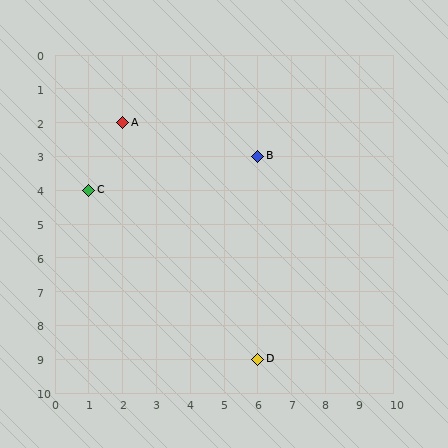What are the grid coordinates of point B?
Point B is at grid coordinates (6, 3).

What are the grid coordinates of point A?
Point A is at grid coordinates (2, 2).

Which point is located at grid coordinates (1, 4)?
Point C is at (1, 4).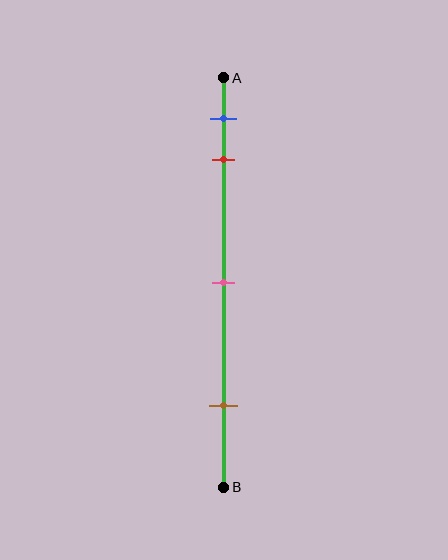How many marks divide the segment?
There are 4 marks dividing the segment.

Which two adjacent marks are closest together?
The blue and red marks are the closest adjacent pair.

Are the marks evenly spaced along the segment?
No, the marks are not evenly spaced.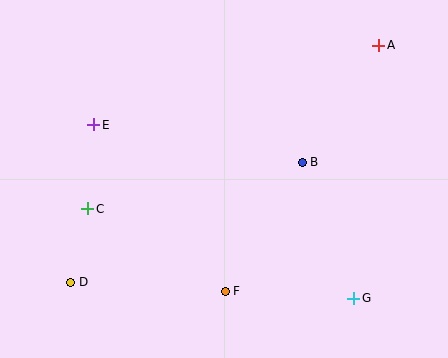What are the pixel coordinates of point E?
Point E is at (94, 125).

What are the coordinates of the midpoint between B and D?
The midpoint between B and D is at (187, 222).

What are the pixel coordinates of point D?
Point D is at (71, 282).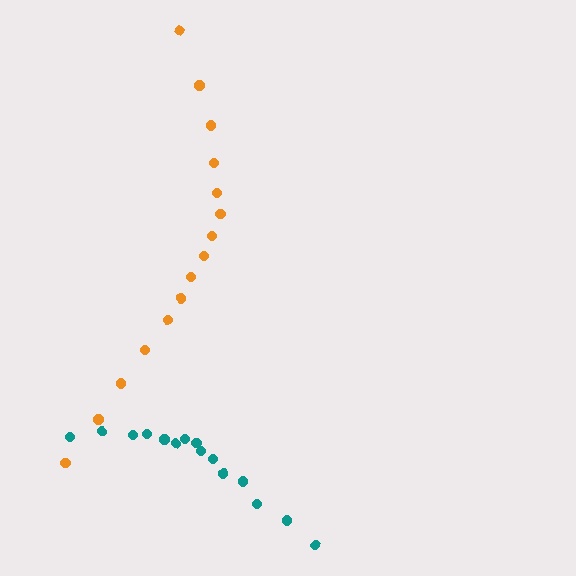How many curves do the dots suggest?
There are 2 distinct paths.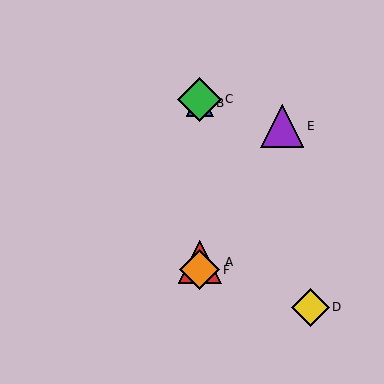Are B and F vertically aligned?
Yes, both are at x≈200.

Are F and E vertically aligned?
No, F is at x≈200 and E is at x≈282.